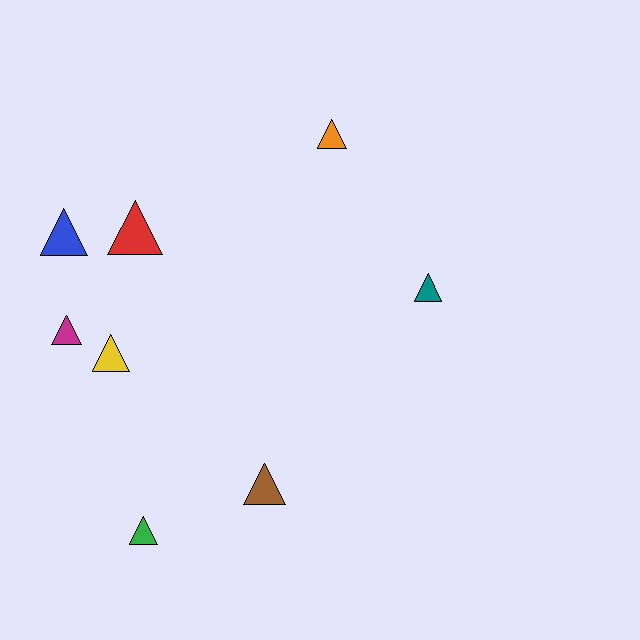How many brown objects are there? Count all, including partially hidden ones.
There is 1 brown object.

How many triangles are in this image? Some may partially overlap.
There are 8 triangles.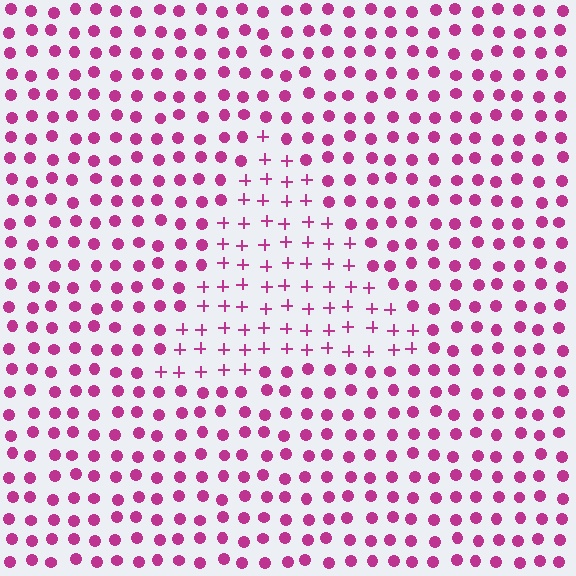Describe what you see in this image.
The image is filled with small magenta elements arranged in a uniform grid. A triangle-shaped region contains plus signs, while the surrounding area contains circles. The boundary is defined purely by the change in element shape.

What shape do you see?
I see a triangle.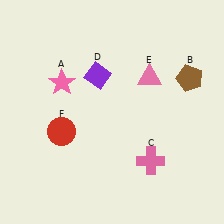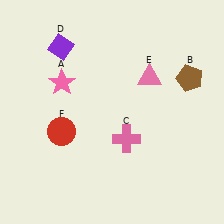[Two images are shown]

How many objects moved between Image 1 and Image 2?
2 objects moved between the two images.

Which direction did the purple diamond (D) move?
The purple diamond (D) moved left.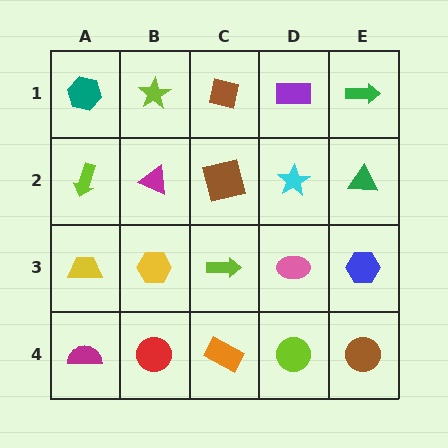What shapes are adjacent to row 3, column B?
A magenta triangle (row 2, column B), a red circle (row 4, column B), a yellow trapezoid (row 3, column A), a lime arrow (row 3, column C).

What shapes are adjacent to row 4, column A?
A yellow trapezoid (row 3, column A), a red circle (row 4, column B).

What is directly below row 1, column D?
A cyan star.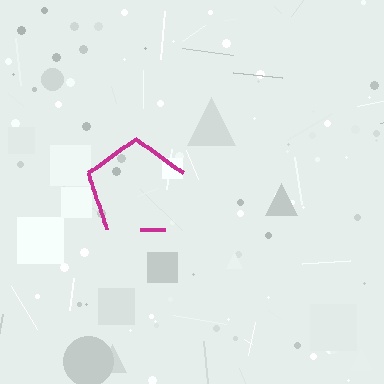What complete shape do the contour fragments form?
The contour fragments form a pentagon.